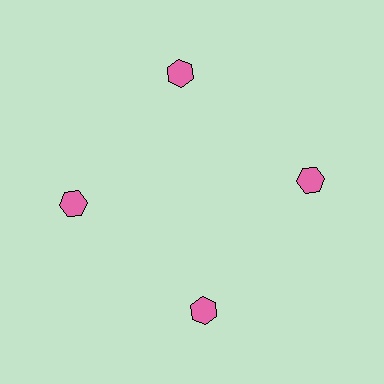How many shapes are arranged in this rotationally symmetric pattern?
There are 4 shapes, arranged in 4 groups of 1.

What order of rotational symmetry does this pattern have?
This pattern has 4-fold rotational symmetry.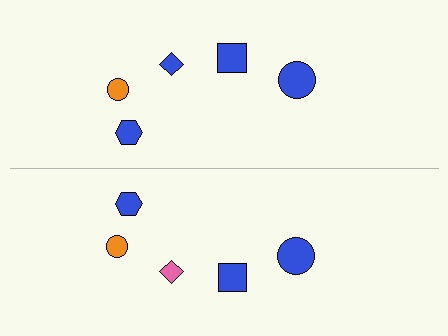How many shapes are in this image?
There are 10 shapes in this image.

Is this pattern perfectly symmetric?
No, the pattern is not perfectly symmetric. The pink diamond on the bottom side breaks the symmetry — its mirror counterpart is blue.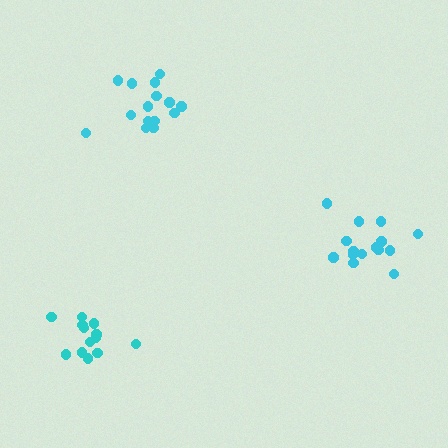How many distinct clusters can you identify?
There are 3 distinct clusters.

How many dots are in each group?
Group 1: 16 dots, Group 2: 15 dots, Group 3: 13 dots (44 total).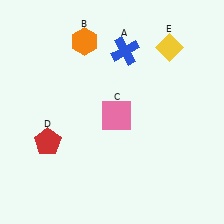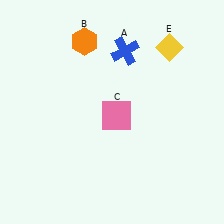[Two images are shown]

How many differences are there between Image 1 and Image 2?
There is 1 difference between the two images.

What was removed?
The red pentagon (D) was removed in Image 2.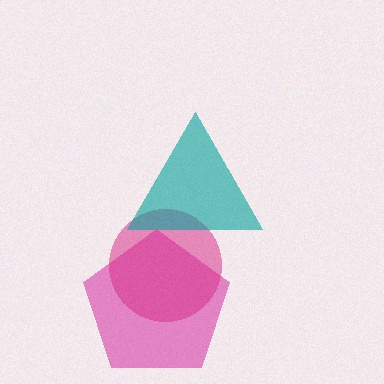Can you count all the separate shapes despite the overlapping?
Yes, there are 3 separate shapes.